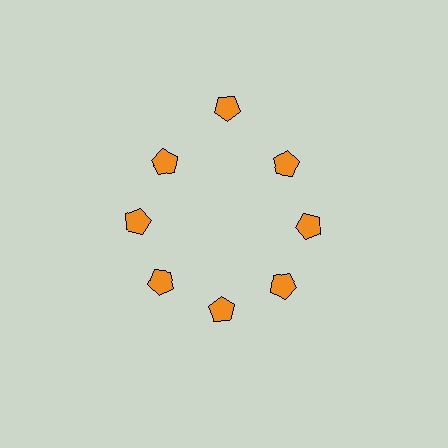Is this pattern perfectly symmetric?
No. The 8 orange pentagons are arranged in a ring, but one element near the 12 o'clock position is pushed outward from the center, breaking the 8-fold rotational symmetry.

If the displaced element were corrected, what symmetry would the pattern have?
It would have 8-fold rotational symmetry — the pattern would map onto itself every 45 degrees.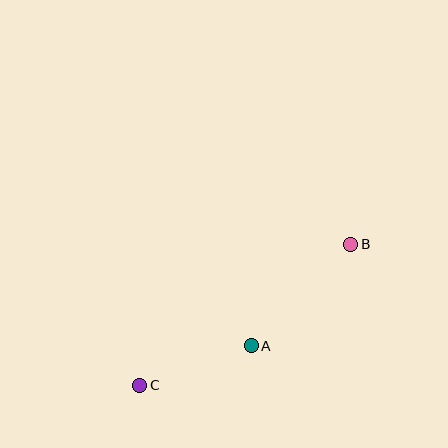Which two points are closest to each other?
Points A and C are closest to each other.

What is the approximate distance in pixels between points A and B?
The distance between A and B is approximately 142 pixels.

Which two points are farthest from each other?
Points B and C are farthest from each other.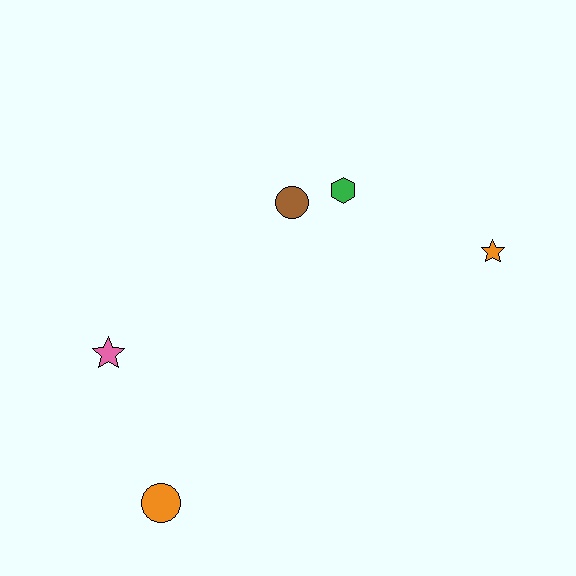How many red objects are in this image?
There are no red objects.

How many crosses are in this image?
There are no crosses.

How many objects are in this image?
There are 5 objects.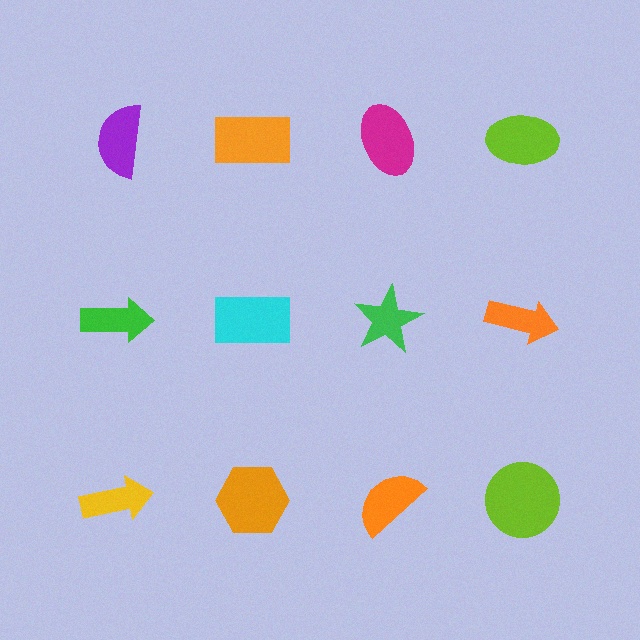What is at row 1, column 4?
A lime ellipse.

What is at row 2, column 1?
A green arrow.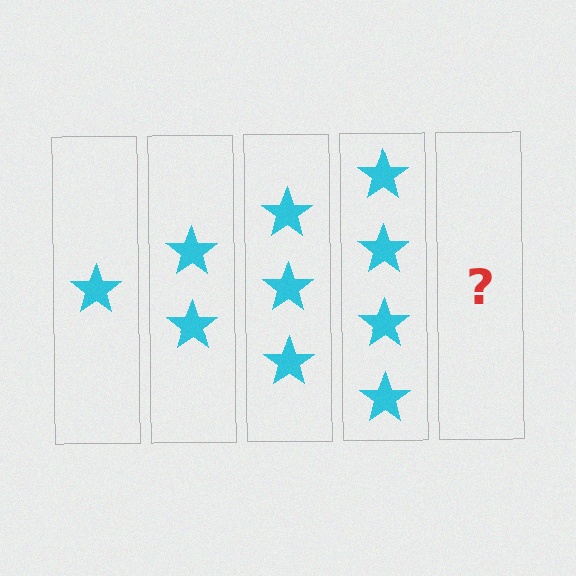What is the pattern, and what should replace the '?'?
The pattern is that each step adds one more star. The '?' should be 5 stars.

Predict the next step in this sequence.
The next step is 5 stars.